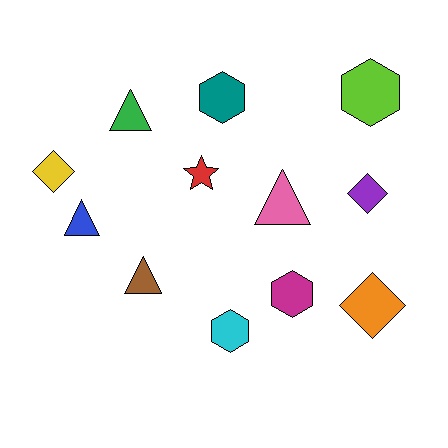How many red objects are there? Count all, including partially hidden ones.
There is 1 red object.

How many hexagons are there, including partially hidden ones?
There are 4 hexagons.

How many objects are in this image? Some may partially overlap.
There are 12 objects.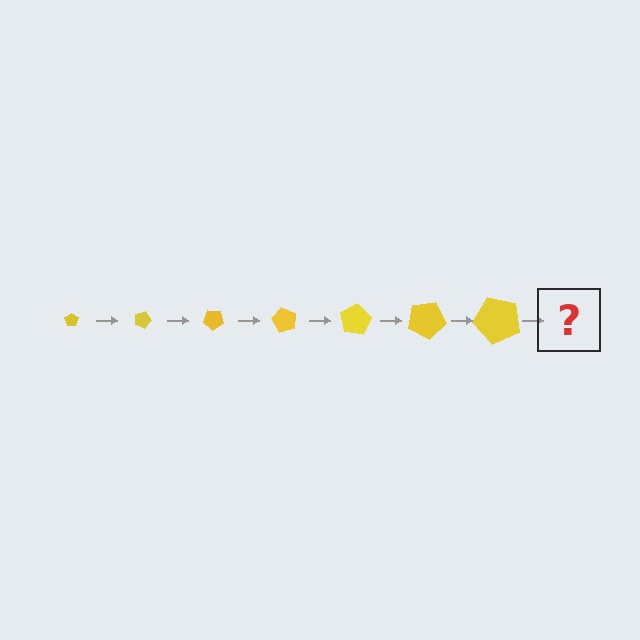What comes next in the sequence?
The next element should be a pentagon, larger than the previous one and rotated 140 degrees from the start.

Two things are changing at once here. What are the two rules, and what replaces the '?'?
The two rules are that the pentagon grows larger each step and it rotates 20 degrees each step. The '?' should be a pentagon, larger than the previous one and rotated 140 degrees from the start.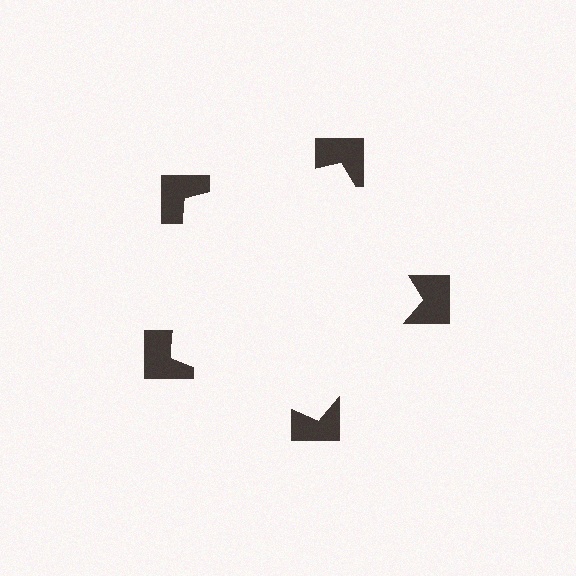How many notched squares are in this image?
There are 5 — one at each vertex of the illusory pentagon.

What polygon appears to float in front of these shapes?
An illusory pentagon — its edges are inferred from the aligned wedge cuts in the notched squares, not physically drawn.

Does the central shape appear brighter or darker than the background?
It typically appears slightly brighter than the background, even though no actual brightness change is drawn.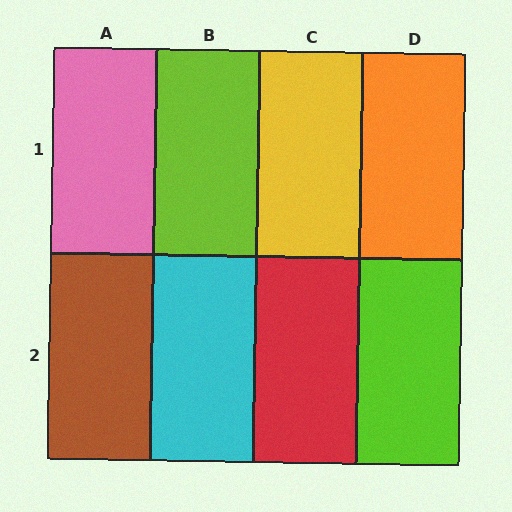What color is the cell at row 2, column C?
Red.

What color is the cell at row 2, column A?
Brown.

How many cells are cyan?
1 cell is cyan.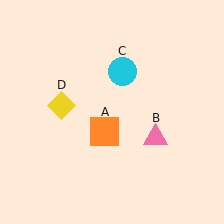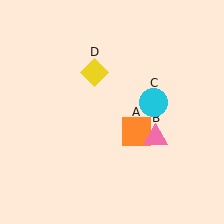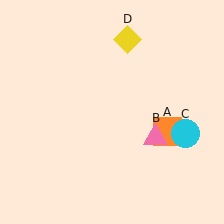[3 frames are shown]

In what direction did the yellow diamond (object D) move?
The yellow diamond (object D) moved up and to the right.